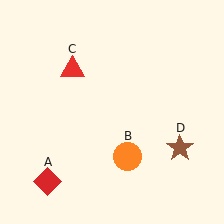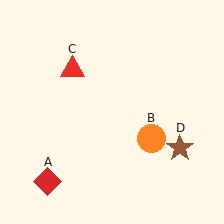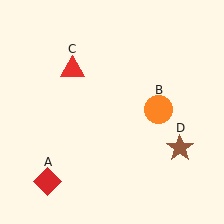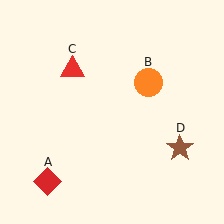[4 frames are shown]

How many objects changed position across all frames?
1 object changed position: orange circle (object B).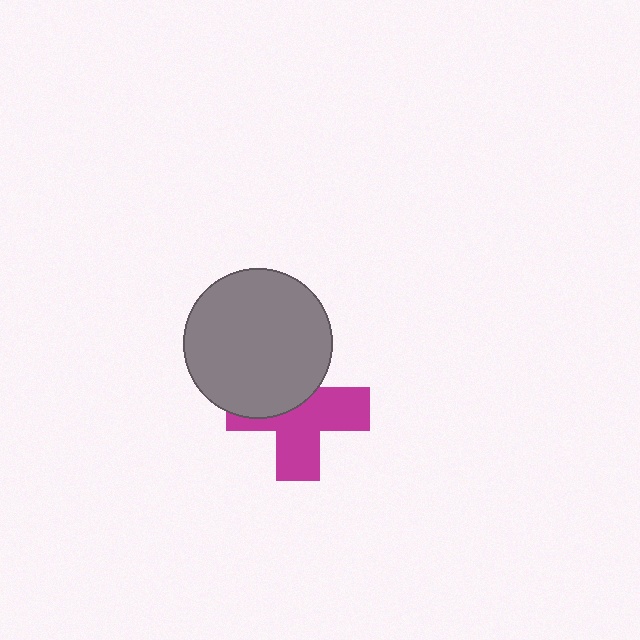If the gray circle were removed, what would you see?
You would see the complete magenta cross.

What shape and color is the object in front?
The object in front is a gray circle.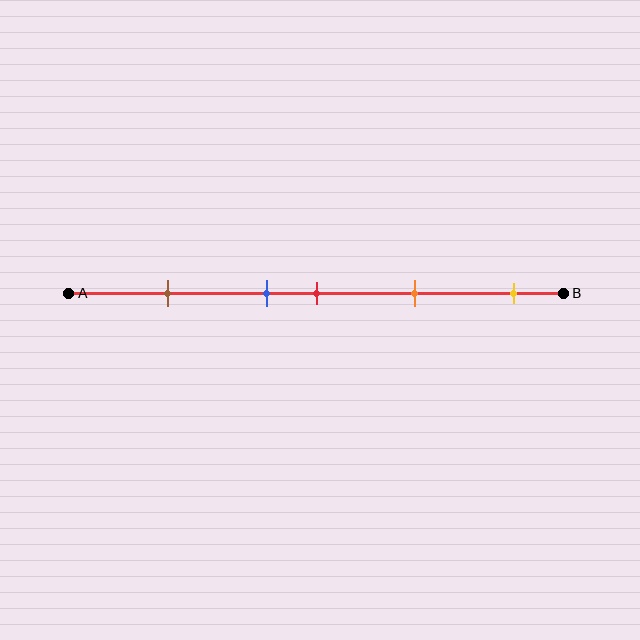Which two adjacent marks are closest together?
The blue and red marks are the closest adjacent pair.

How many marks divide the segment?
There are 5 marks dividing the segment.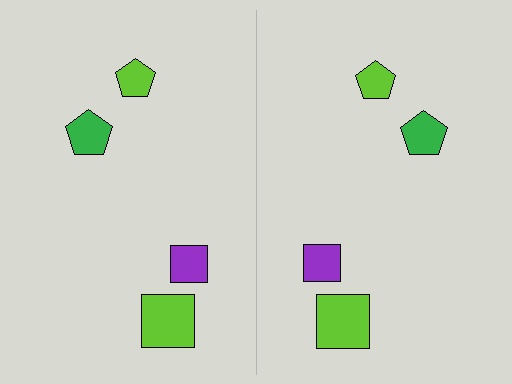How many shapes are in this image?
There are 8 shapes in this image.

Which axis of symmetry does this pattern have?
The pattern has a vertical axis of symmetry running through the center of the image.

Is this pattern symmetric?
Yes, this pattern has bilateral (reflection) symmetry.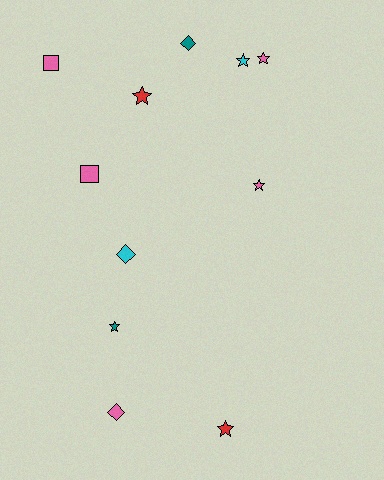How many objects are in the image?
There are 11 objects.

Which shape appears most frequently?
Star, with 6 objects.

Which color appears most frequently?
Pink, with 5 objects.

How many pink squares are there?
There are 2 pink squares.